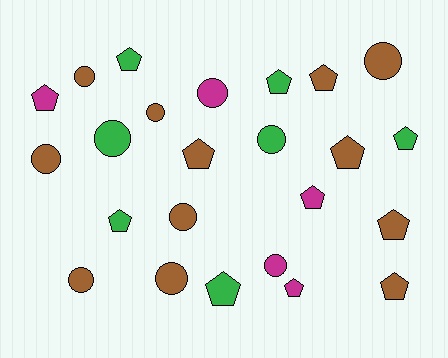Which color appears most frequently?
Brown, with 12 objects.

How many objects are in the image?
There are 24 objects.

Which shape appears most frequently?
Pentagon, with 13 objects.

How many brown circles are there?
There are 7 brown circles.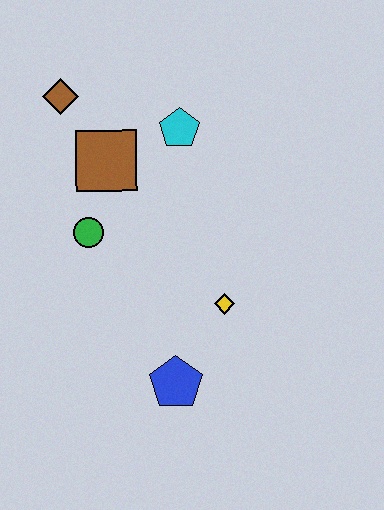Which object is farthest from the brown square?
The blue pentagon is farthest from the brown square.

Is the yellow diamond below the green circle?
Yes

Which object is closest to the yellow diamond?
The blue pentagon is closest to the yellow diamond.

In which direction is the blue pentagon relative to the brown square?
The blue pentagon is below the brown square.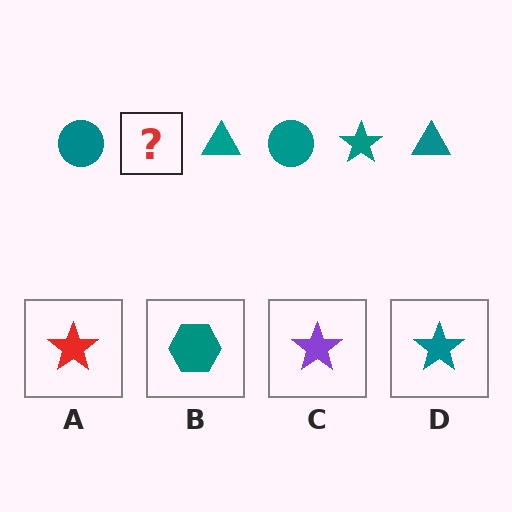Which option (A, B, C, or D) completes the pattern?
D.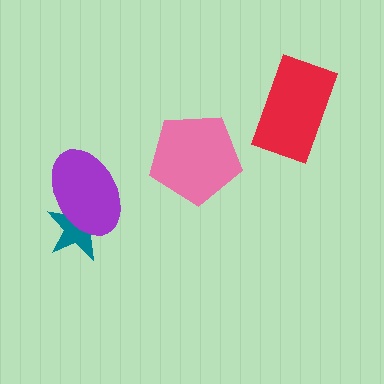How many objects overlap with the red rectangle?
0 objects overlap with the red rectangle.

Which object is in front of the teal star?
The purple ellipse is in front of the teal star.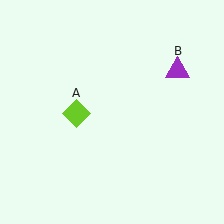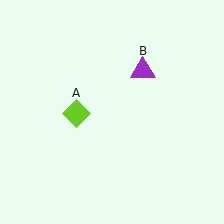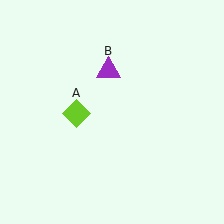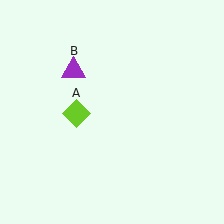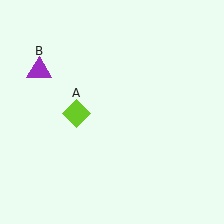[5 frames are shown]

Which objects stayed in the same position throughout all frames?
Lime diamond (object A) remained stationary.